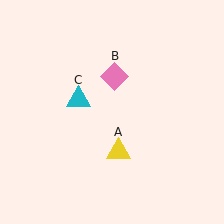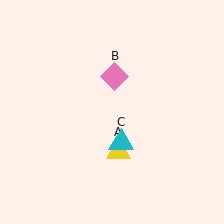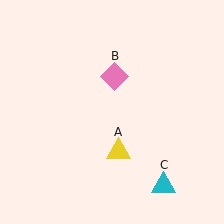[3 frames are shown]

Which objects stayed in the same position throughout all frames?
Yellow triangle (object A) and pink diamond (object B) remained stationary.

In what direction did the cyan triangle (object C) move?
The cyan triangle (object C) moved down and to the right.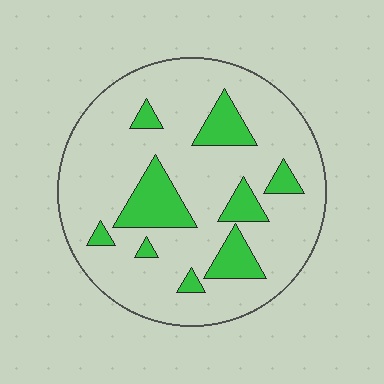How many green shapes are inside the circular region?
9.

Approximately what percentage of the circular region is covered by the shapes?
Approximately 20%.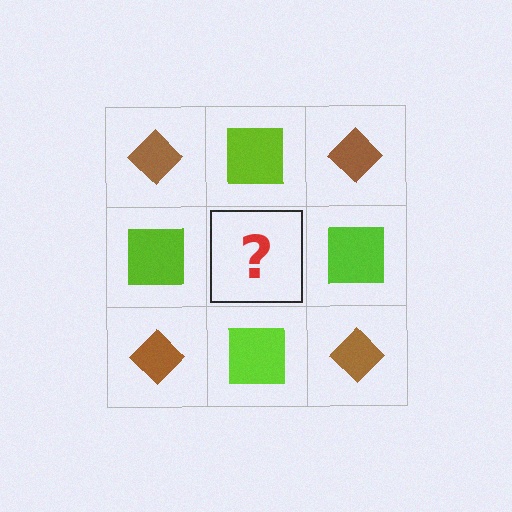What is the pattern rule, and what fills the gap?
The rule is that it alternates brown diamond and lime square in a checkerboard pattern. The gap should be filled with a brown diamond.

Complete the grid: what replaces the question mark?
The question mark should be replaced with a brown diamond.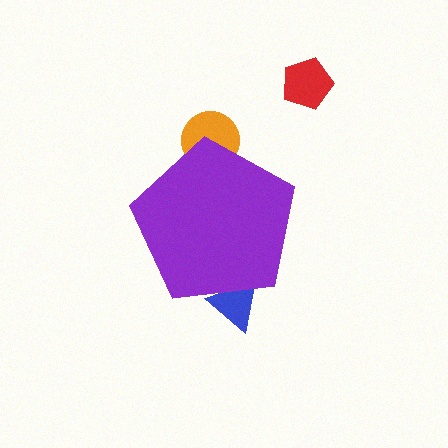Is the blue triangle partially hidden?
Yes, the blue triangle is partially hidden behind the purple pentagon.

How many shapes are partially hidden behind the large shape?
2 shapes are partially hidden.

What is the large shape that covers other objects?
A purple pentagon.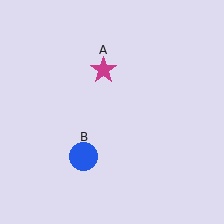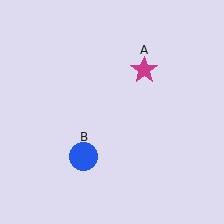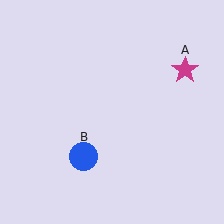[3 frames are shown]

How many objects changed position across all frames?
1 object changed position: magenta star (object A).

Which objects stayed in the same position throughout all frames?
Blue circle (object B) remained stationary.